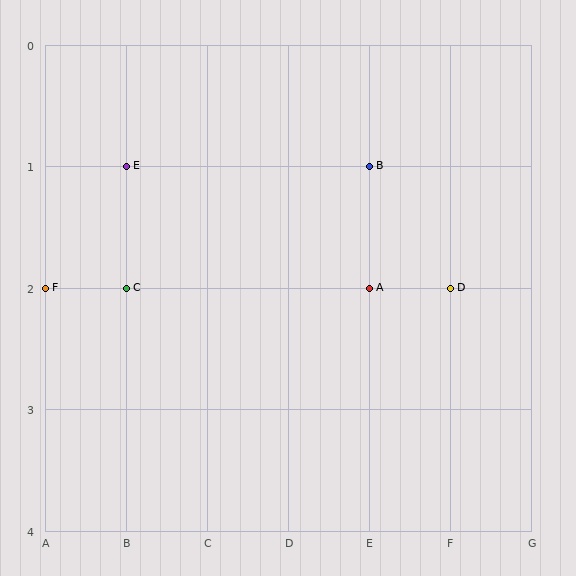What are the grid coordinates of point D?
Point D is at grid coordinates (F, 2).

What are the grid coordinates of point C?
Point C is at grid coordinates (B, 2).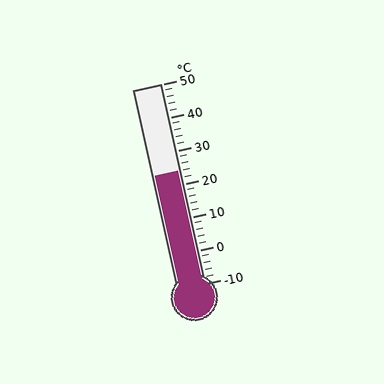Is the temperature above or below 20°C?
The temperature is above 20°C.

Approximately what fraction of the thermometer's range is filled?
The thermometer is filled to approximately 55% of its range.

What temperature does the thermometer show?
The thermometer shows approximately 24°C.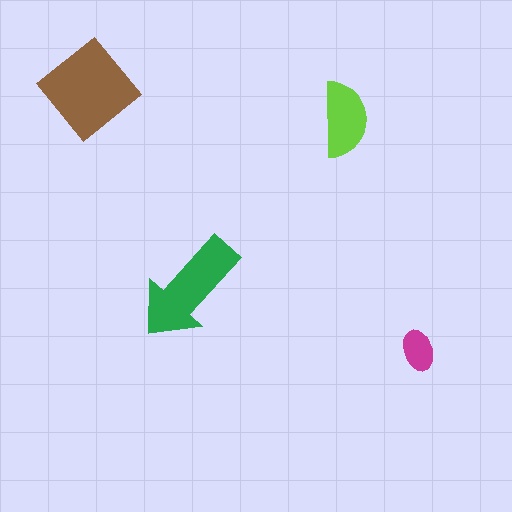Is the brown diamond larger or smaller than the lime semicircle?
Larger.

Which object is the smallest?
The magenta ellipse.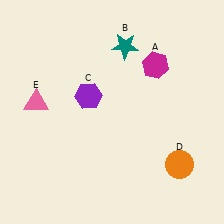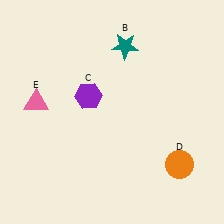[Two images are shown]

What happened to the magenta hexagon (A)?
The magenta hexagon (A) was removed in Image 2. It was in the top-right area of Image 1.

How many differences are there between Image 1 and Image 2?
There is 1 difference between the two images.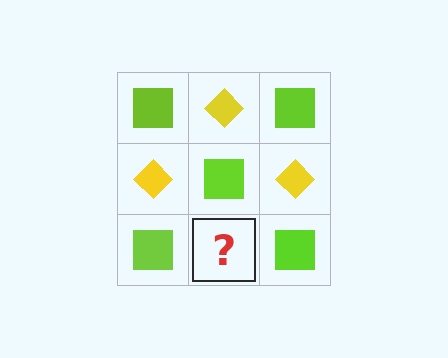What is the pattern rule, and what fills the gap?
The rule is that it alternates lime square and yellow diamond in a checkerboard pattern. The gap should be filled with a yellow diamond.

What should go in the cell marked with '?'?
The missing cell should contain a yellow diamond.